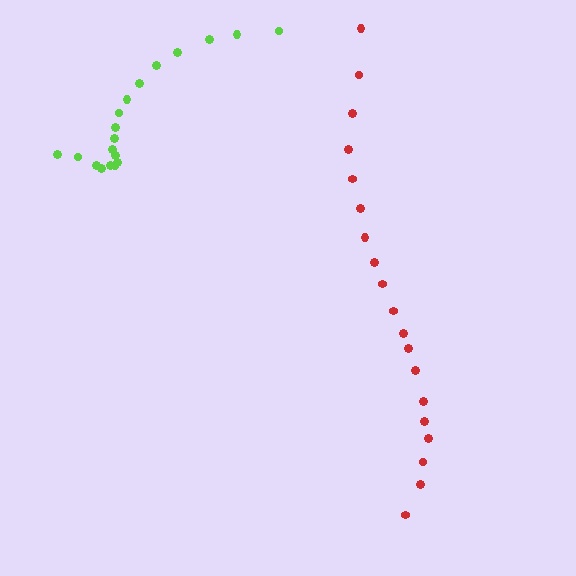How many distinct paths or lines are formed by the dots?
There are 2 distinct paths.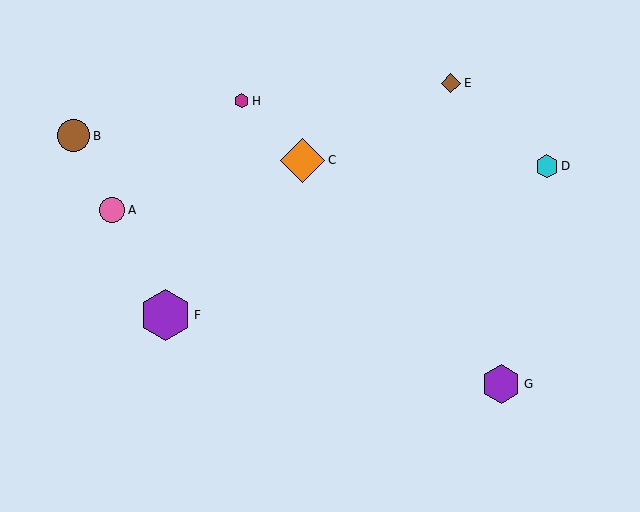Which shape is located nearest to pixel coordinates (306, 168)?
The orange diamond (labeled C) at (303, 160) is nearest to that location.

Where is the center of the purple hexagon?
The center of the purple hexagon is at (165, 315).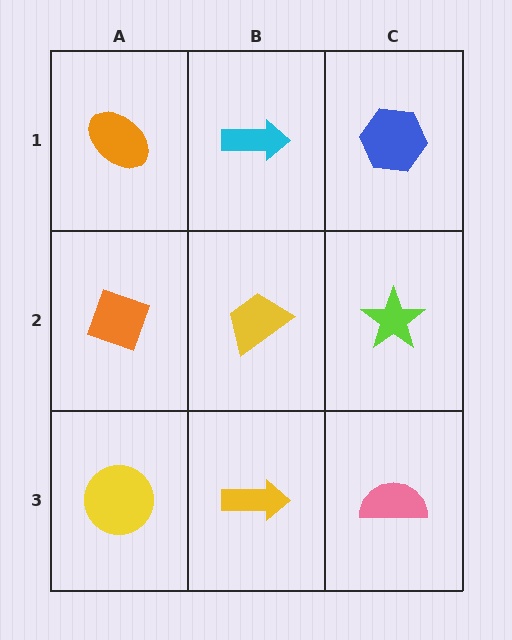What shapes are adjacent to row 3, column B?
A yellow trapezoid (row 2, column B), a yellow circle (row 3, column A), a pink semicircle (row 3, column C).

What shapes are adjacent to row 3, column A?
An orange diamond (row 2, column A), a yellow arrow (row 3, column B).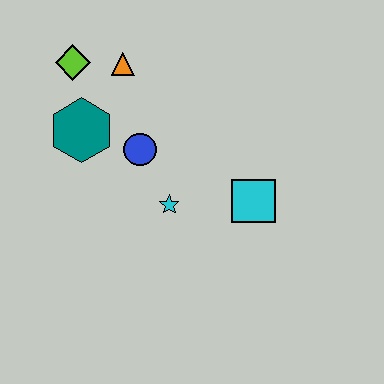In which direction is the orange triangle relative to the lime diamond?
The orange triangle is to the right of the lime diamond.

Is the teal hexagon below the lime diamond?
Yes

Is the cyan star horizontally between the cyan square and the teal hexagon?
Yes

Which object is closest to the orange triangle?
The lime diamond is closest to the orange triangle.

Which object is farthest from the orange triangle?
The cyan square is farthest from the orange triangle.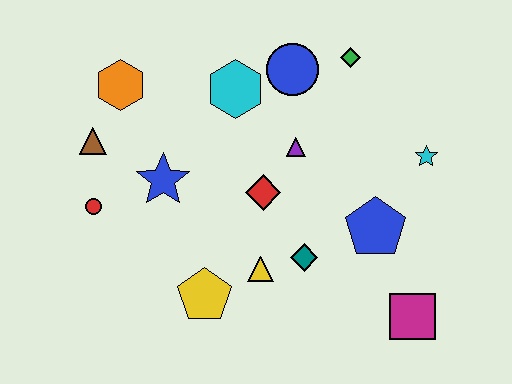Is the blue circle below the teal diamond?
No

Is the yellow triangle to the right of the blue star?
Yes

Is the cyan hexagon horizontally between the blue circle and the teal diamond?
No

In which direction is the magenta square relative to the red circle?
The magenta square is to the right of the red circle.